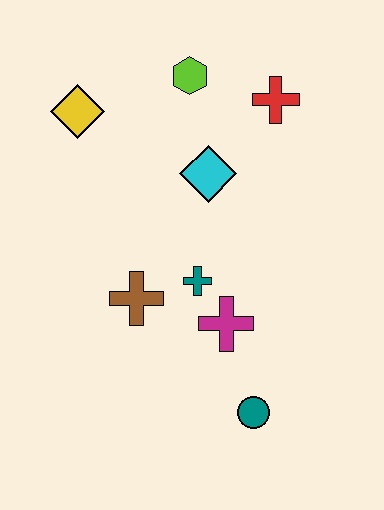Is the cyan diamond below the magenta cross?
No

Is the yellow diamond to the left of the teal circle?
Yes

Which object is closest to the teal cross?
The magenta cross is closest to the teal cross.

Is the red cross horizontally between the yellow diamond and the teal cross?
No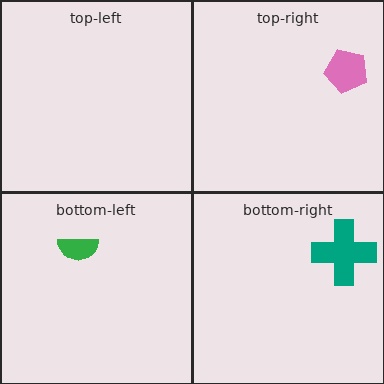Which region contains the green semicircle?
The bottom-left region.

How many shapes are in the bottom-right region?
1.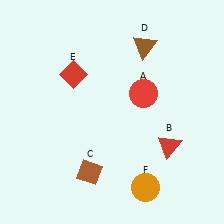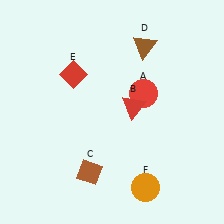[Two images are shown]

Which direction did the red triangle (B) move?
The red triangle (B) moved up.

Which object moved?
The red triangle (B) moved up.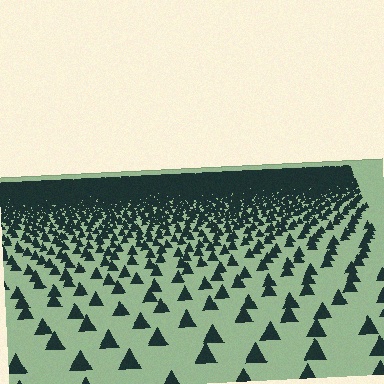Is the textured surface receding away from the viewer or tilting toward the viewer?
The surface is receding away from the viewer. Texture elements get smaller and denser toward the top.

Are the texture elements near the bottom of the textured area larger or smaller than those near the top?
Larger. Near the bottom, elements are closer to the viewer and appear at a bigger on-screen size.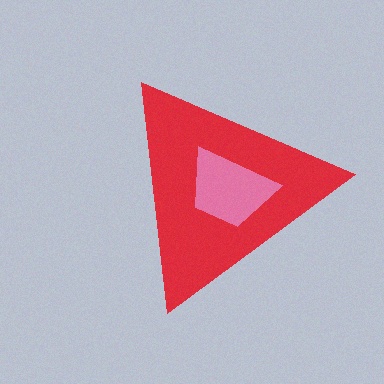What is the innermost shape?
The pink trapezoid.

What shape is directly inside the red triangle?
The pink trapezoid.